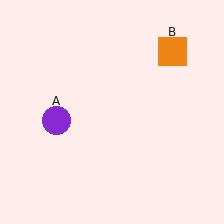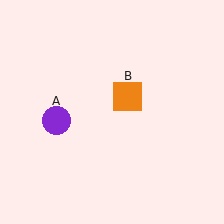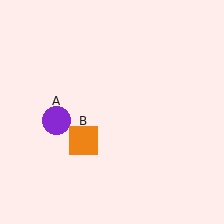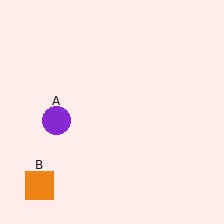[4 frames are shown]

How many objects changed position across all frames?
1 object changed position: orange square (object B).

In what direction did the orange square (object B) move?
The orange square (object B) moved down and to the left.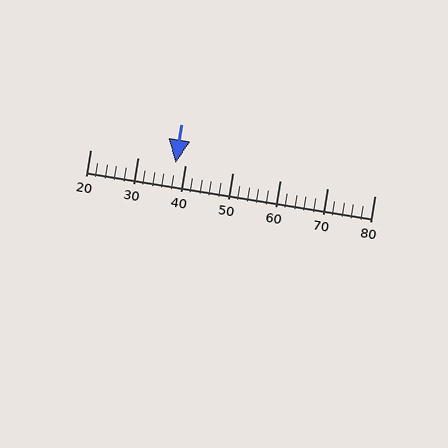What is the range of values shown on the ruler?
The ruler shows values from 20 to 80.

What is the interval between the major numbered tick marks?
The major tick marks are spaced 10 units apart.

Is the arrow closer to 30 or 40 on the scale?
The arrow is closer to 40.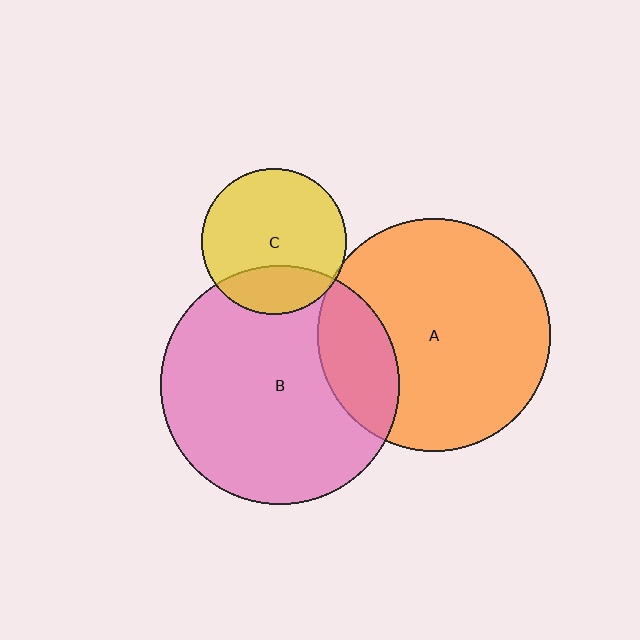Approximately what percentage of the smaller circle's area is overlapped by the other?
Approximately 25%.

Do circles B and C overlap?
Yes.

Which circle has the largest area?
Circle B (pink).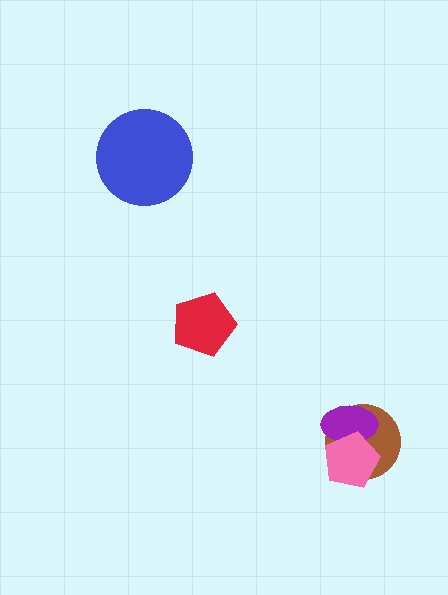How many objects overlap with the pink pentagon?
2 objects overlap with the pink pentagon.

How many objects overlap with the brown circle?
2 objects overlap with the brown circle.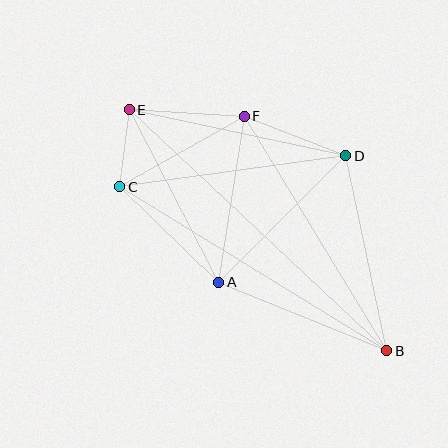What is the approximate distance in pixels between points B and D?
The distance between B and D is approximately 199 pixels.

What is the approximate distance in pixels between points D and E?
The distance between D and E is approximately 222 pixels.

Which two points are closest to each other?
Points C and E are closest to each other.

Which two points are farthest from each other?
Points B and E are farthest from each other.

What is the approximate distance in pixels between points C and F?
The distance between C and F is approximately 143 pixels.